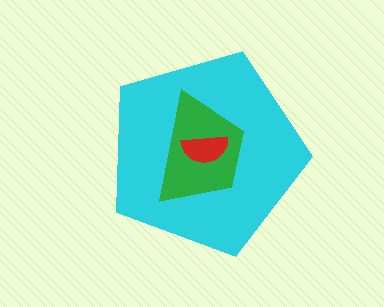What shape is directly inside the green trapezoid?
The red semicircle.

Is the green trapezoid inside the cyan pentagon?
Yes.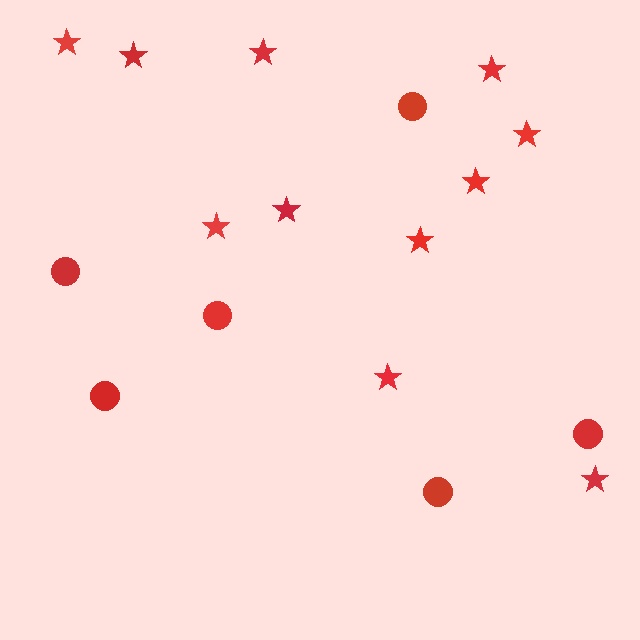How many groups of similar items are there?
There are 2 groups: one group of circles (6) and one group of stars (11).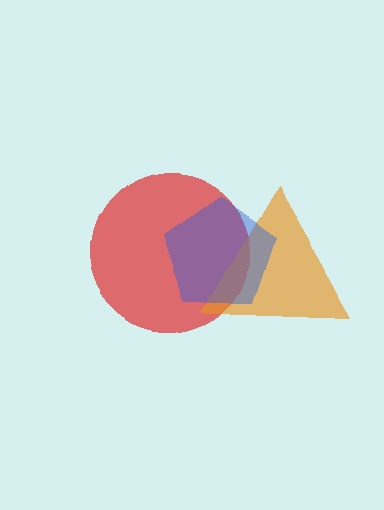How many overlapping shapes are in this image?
There are 3 overlapping shapes in the image.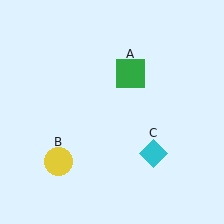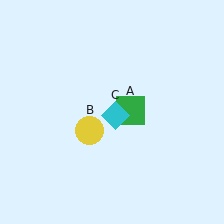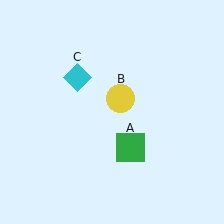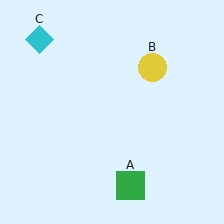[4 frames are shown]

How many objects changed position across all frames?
3 objects changed position: green square (object A), yellow circle (object B), cyan diamond (object C).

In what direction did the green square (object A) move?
The green square (object A) moved down.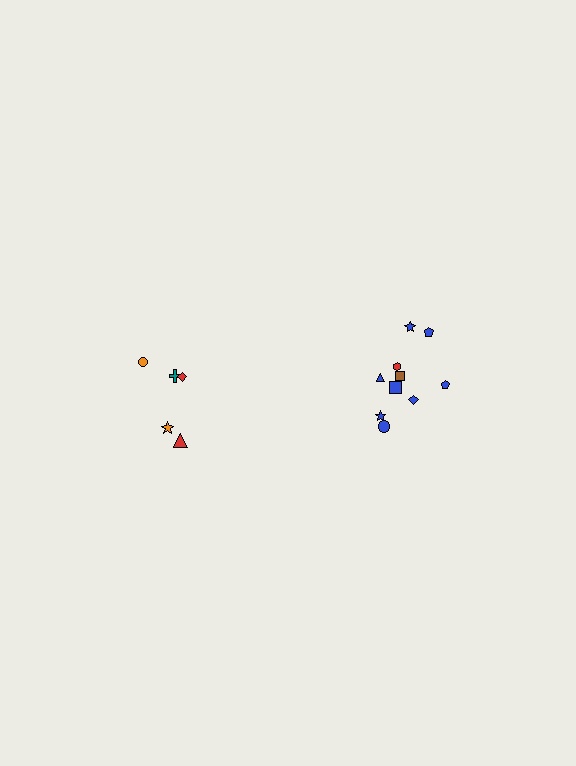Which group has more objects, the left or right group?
The right group.